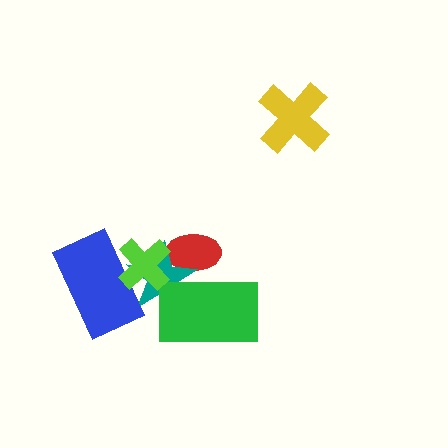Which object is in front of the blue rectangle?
The lime cross is in front of the blue rectangle.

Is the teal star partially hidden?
Yes, it is partially covered by another shape.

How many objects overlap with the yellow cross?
0 objects overlap with the yellow cross.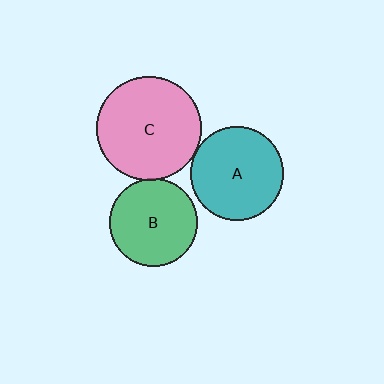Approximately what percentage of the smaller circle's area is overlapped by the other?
Approximately 5%.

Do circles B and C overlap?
Yes.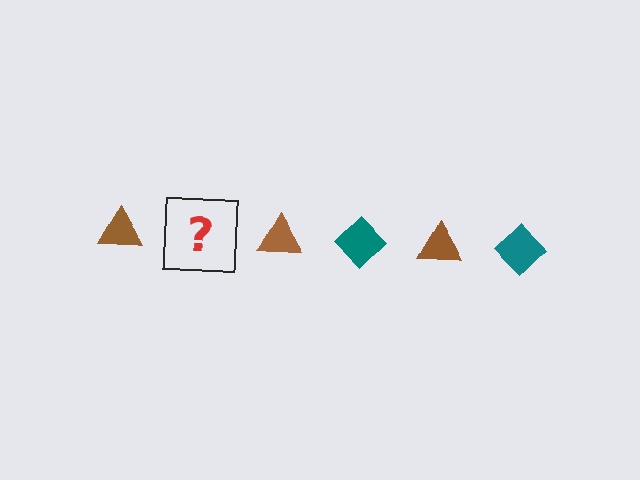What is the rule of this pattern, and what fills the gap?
The rule is that the pattern alternates between brown triangle and teal diamond. The gap should be filled with a teal diamond.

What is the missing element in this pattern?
The missing element is a teal diamond.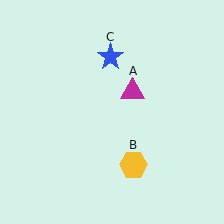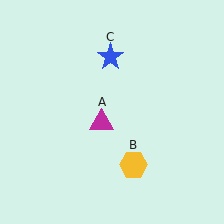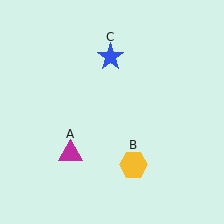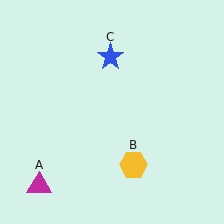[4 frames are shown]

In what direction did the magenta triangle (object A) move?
The magenta triangle (object A) moved down and to the left.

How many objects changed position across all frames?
1 object changed position: magenta triangle (object A).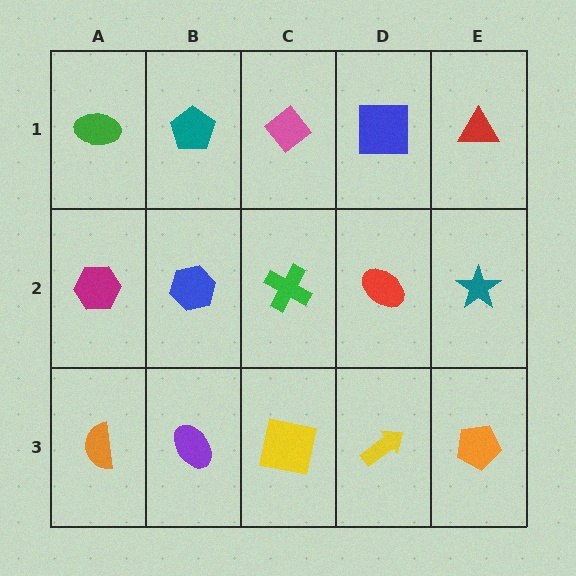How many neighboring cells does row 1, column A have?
2.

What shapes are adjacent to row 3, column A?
A magenta hexagon (row 2, column A), a purple ellipse (row 3, column B).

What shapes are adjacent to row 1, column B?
A blue hexagon (row 2, column B), a green ellipse (row 1, column A), a pink diamond (row 1, column C).